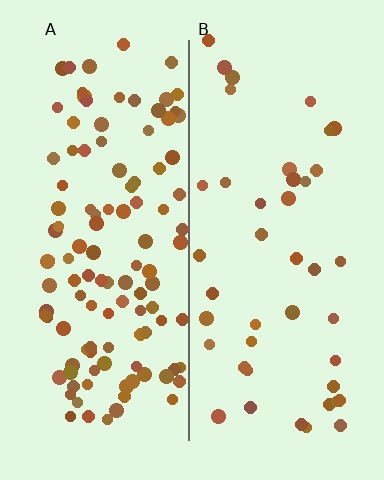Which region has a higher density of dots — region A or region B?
A (the left).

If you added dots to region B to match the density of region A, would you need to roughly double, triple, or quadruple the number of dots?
Approximately triple.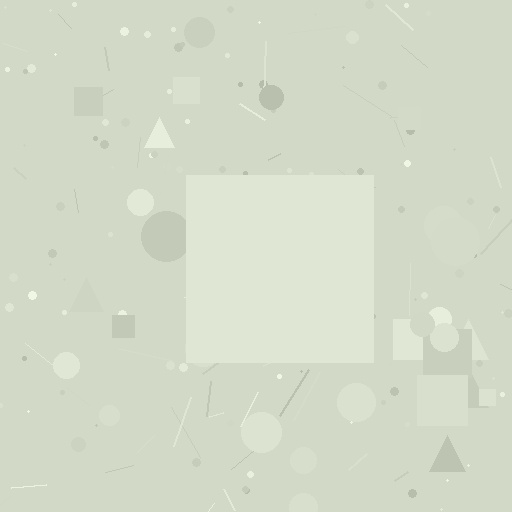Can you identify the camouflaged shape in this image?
The camouflaged shape is a square.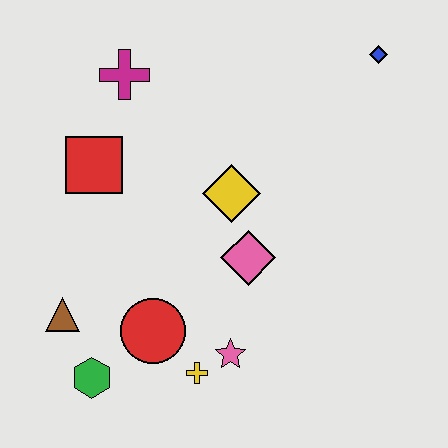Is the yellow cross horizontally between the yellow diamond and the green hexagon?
Yes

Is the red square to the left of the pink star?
Yes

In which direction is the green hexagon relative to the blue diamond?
The green hexagon is below the blue diamond.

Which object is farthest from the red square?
The blue diamond is farthest from the red square.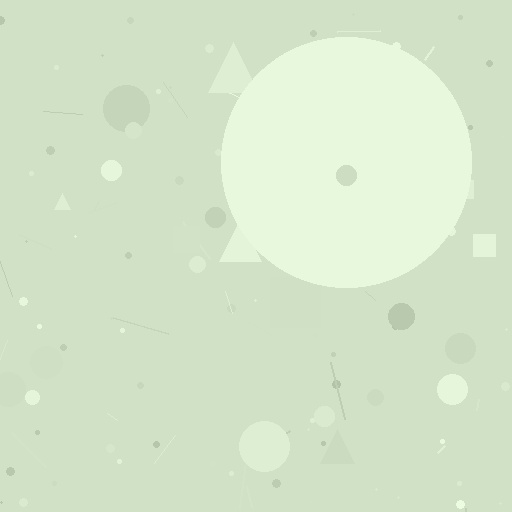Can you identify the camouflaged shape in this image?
The camouflaged shape is a circle.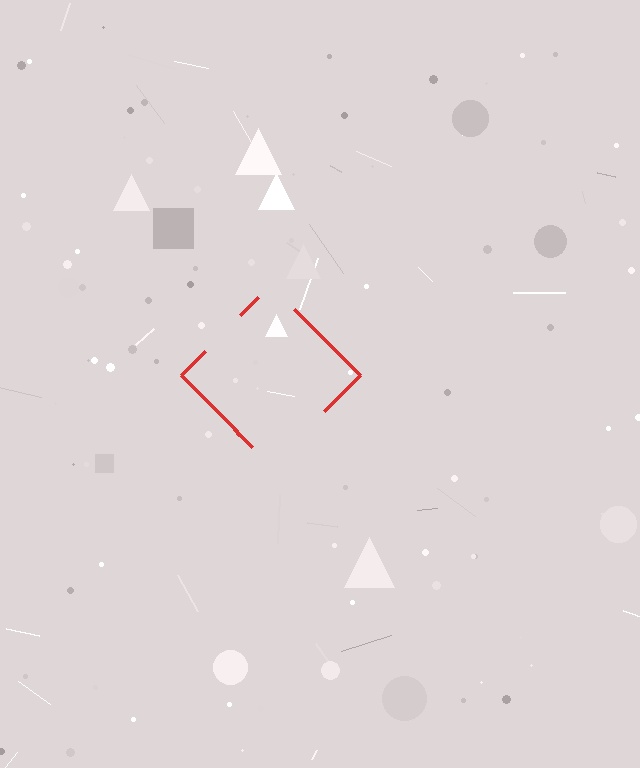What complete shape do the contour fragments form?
The contour fragments form a diamond.